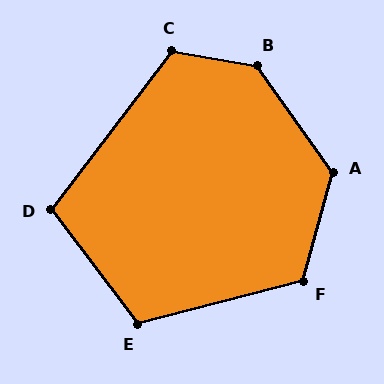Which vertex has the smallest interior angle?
D, at approximately 105 degrees.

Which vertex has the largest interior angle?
B, at approximately 135 degrees.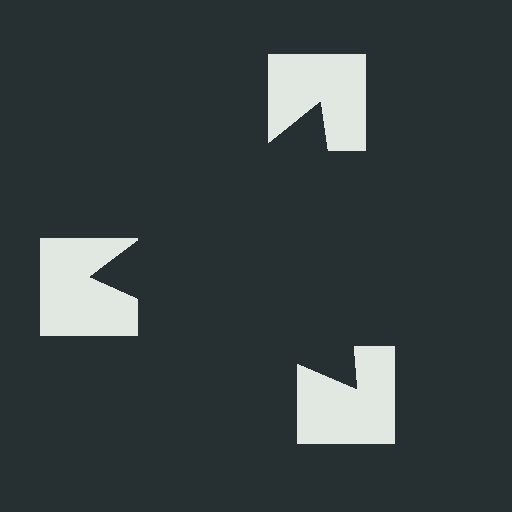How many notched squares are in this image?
There are 3 — one at each vertex of the illusory triangle.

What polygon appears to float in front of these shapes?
An illusory triangle — its edges are inferred from the aligned wedge cuts in the notched squares, not physically drawn.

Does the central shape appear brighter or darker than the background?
It typically appears slightly darker than the background, even though no actual brightness change is drawn.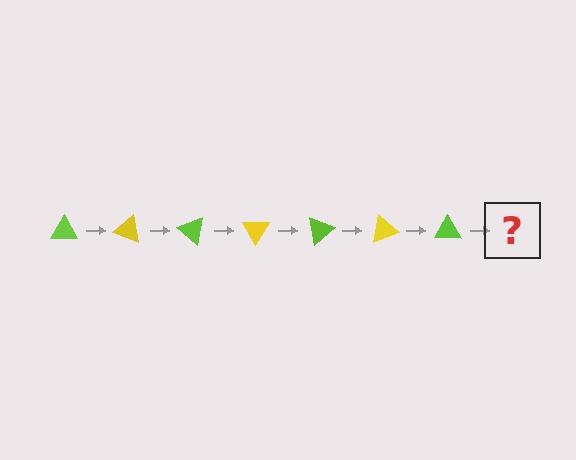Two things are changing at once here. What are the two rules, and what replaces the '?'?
The two rules are that it rotates 20 degrees each step and the color cycles through lime and yellow. The '?' should be a yellow triangle, rotated 140 degrees from the start.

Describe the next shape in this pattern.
It should be a yellow triangle, rotated 140 degrees from the start.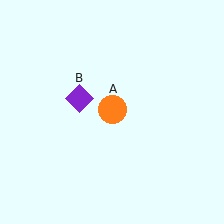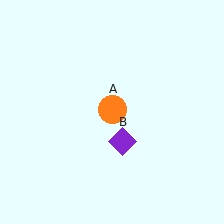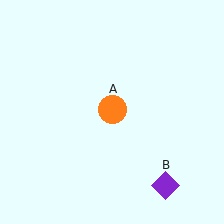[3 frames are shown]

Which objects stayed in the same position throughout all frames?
Orange circle (object A) remained stationary.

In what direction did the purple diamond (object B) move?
The purple diamond (object B) moved down and to the right.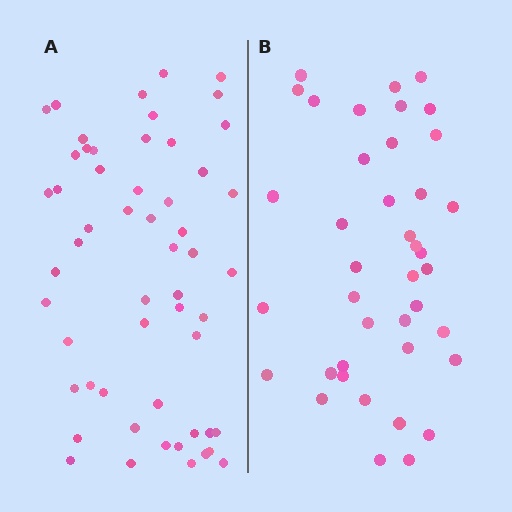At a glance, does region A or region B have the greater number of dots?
Region A (the left region) has more dots.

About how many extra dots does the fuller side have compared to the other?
Region A has approximately 15 more dots than region B.